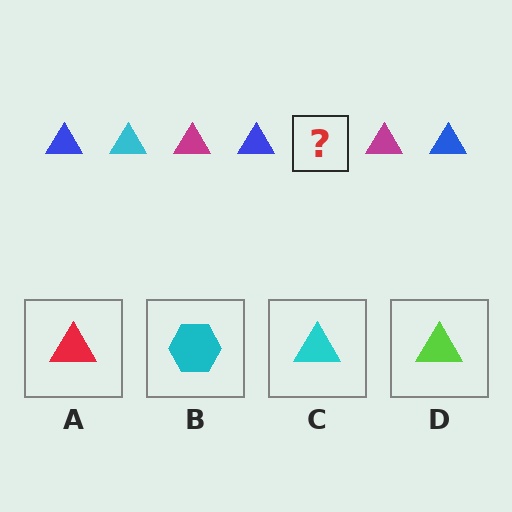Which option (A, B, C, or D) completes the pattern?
C.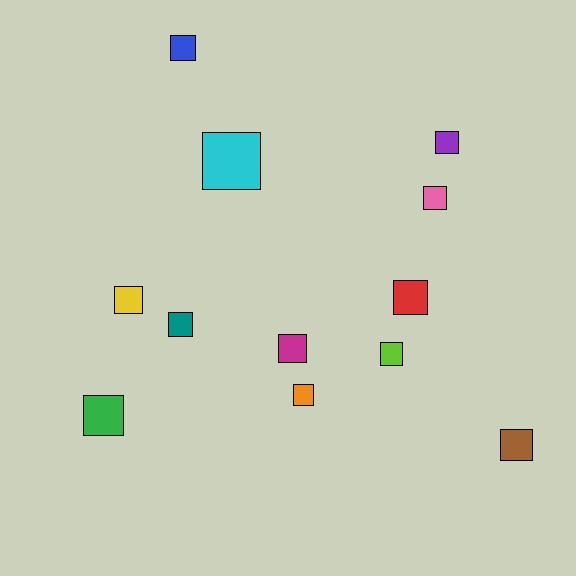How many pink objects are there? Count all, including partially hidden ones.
There is 1 pink object.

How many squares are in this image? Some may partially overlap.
There are 12 squares.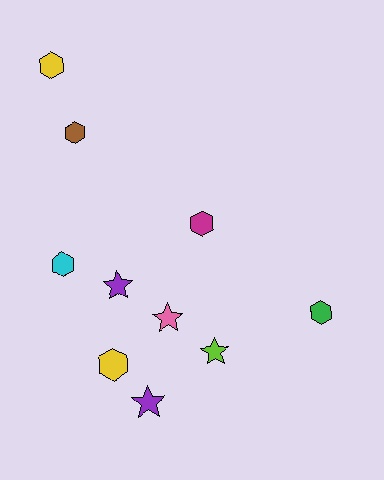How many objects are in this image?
There are 10 objects.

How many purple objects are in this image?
There are 2 purple objects.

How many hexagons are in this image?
There are 6 hexagons.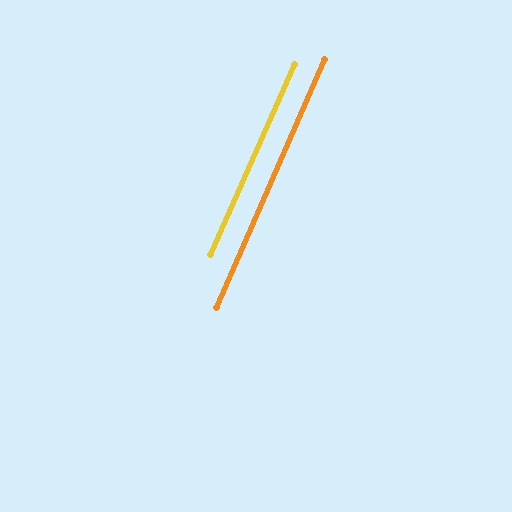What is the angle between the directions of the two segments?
Approximately 1 degree.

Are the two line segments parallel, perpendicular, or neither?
Parallel — their directions differ by only 0.6°.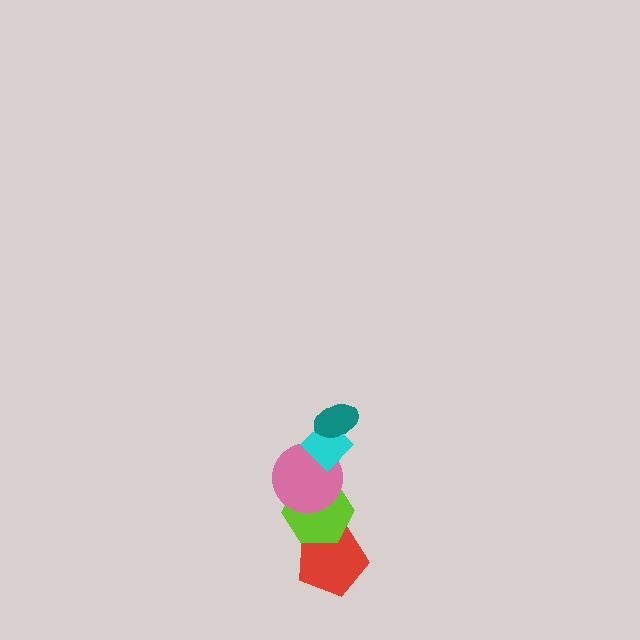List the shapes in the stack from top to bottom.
From top to bottom: the teal ellipse, the cyan diamond, the pink circle, the lime hexagon, the red pentagon.